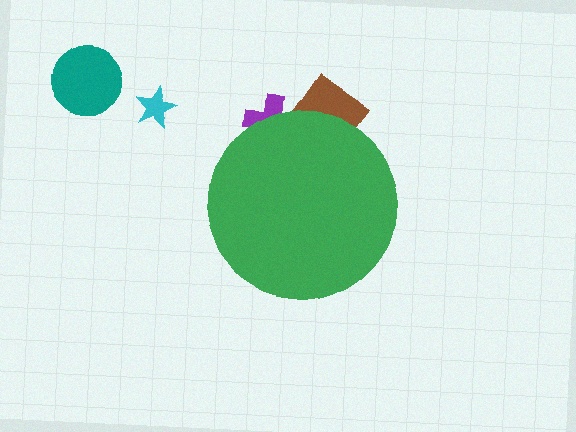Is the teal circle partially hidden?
No, the teal circle is fully visible.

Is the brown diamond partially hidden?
Yes, the brown diamond is partially hidden behind the green circle.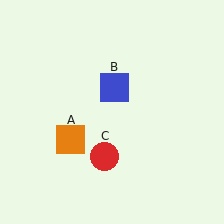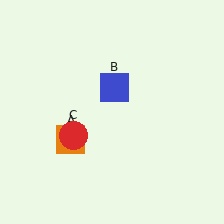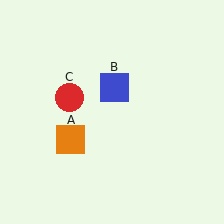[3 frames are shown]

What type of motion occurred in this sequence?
The red circle (object C) rotated clockwise around the center of the scene.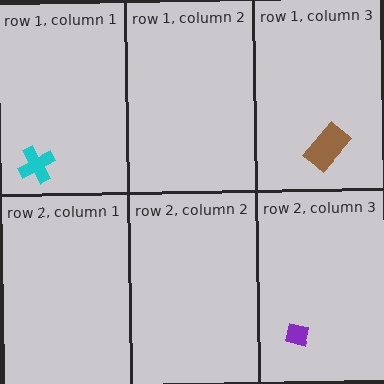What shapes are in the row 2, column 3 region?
The purple square.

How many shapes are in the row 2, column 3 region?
1.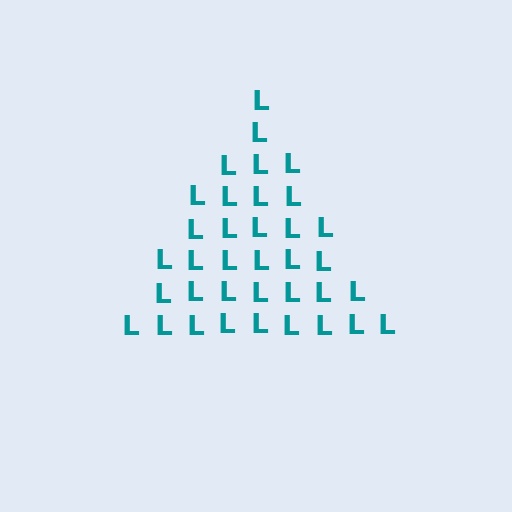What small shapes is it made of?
It is made of small letter L's.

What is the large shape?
The large shape is a triangle.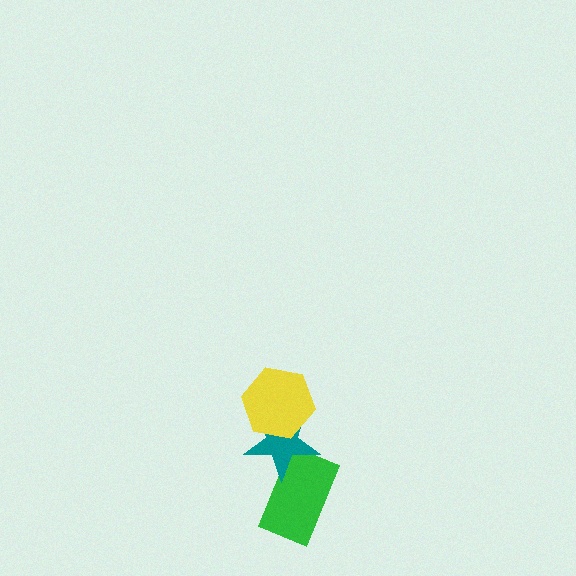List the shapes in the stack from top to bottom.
From top to bottom: the yellow hexagon, the teal star, the green rectangle.